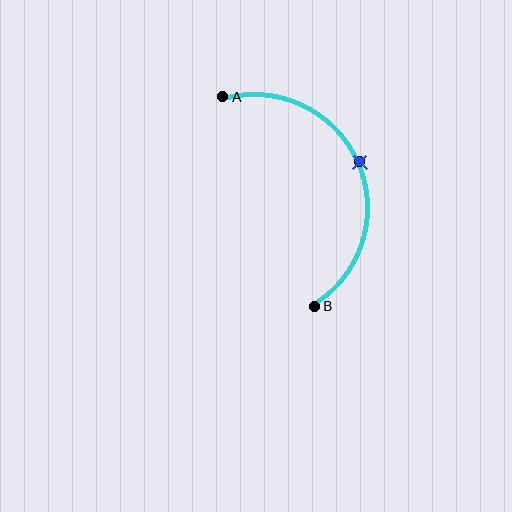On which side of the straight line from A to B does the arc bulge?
The arc bulges to the right of the straight line connecting A and B.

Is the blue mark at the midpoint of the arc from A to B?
Yes. The blue mark lies on the arc at equal arc-length from both A and B — it is the arc midpoint.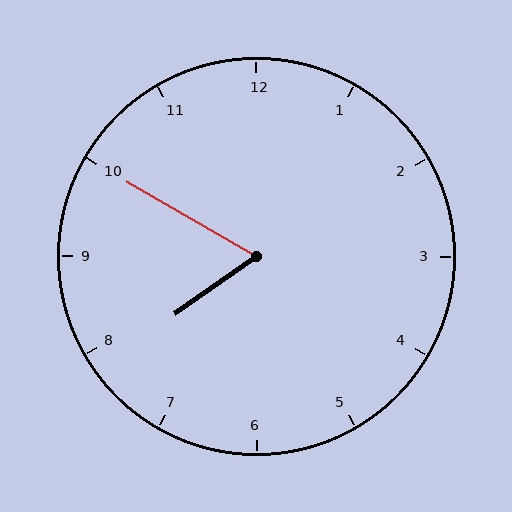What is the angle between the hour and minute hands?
Approximately 65 degrees.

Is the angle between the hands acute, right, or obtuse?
It is acute.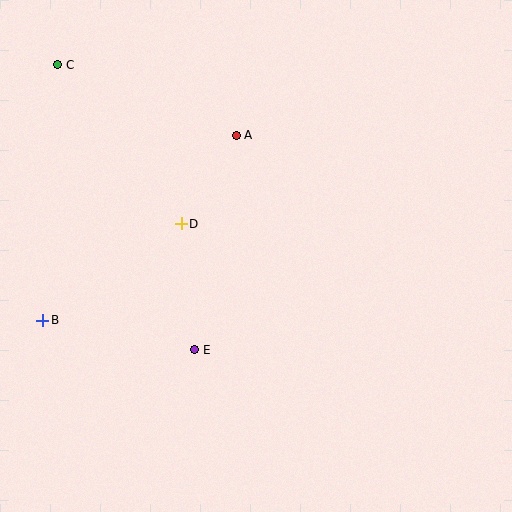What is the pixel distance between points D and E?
The distance between D and E is 127 pixels.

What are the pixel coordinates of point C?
Point C is at (58, 65).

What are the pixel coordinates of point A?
Point A is at (236, 135).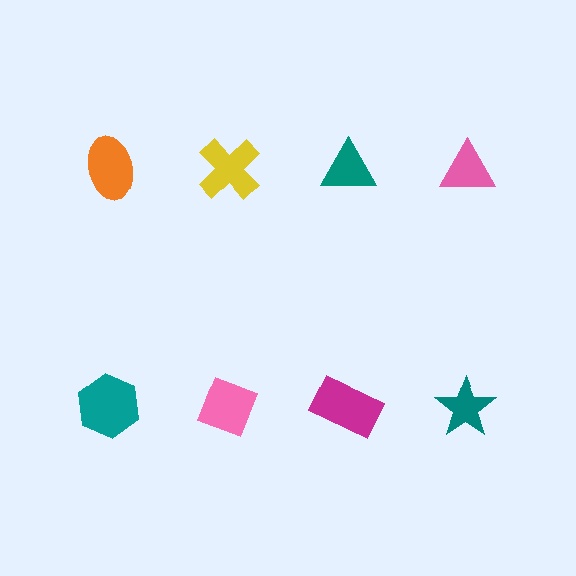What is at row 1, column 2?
A yellow cross.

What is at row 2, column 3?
A magenta rectangle.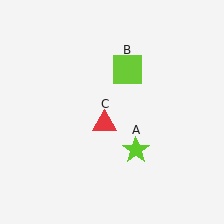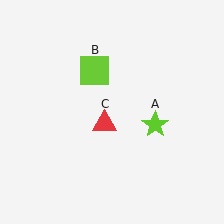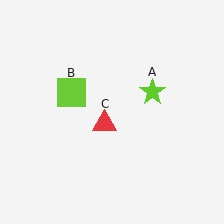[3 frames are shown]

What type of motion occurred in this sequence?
The lime star (object A), lime square (object B) rotated counterclockwise around the center of the scene.